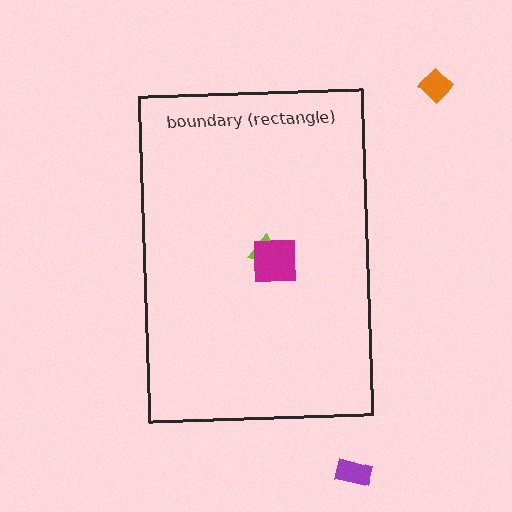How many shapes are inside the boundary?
2 inside, 2 outside.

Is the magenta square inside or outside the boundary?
Inside.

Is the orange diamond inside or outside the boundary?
Outside.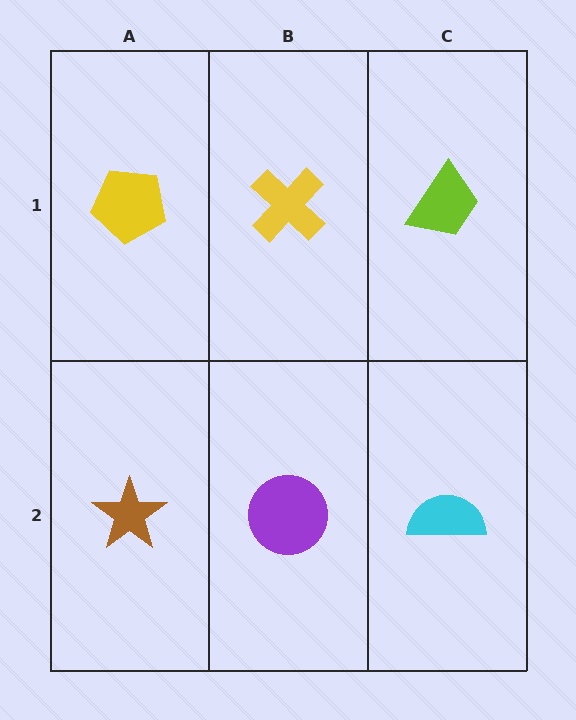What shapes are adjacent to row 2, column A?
A yellow pentagon (row 1, column A), a purple circle (row 2, column B).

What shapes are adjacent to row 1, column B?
A purple circle (row 2, column B), a yellow pentagon (row 1, column A), a lime trapezoid (row 1, column C).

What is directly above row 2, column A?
A yellow pentagon.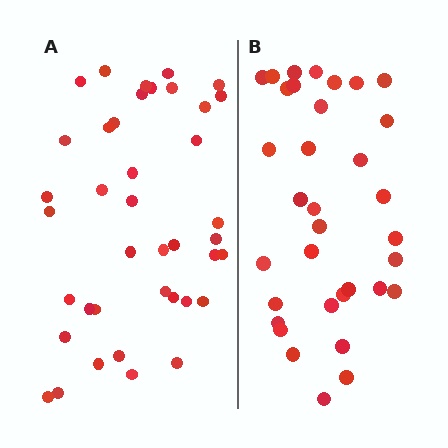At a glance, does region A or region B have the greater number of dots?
Region A (the left region) has more dots.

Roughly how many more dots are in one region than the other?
Region A has about 6 more dots than region B.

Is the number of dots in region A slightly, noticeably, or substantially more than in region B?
Region A has only slightly more — the two regions are fairly close. The ratio is roughly 1.2 to 1.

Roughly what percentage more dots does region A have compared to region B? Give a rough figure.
About 20% more.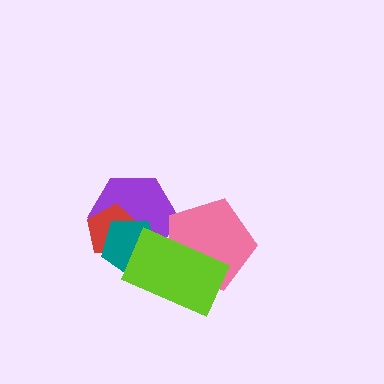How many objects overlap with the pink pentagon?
2 objects overlap with the pink pentagon.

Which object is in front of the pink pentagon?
The lime rectangle is in front of the pink pentagon.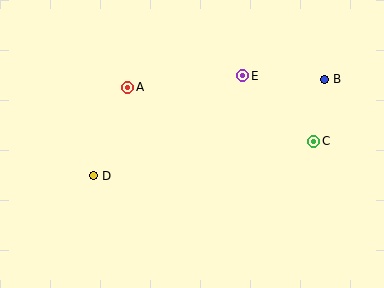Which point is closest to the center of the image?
Point E at (243, 76) is closest to the center.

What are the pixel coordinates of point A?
Point A is at (128, 87).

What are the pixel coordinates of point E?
Point E is at (243, 76).